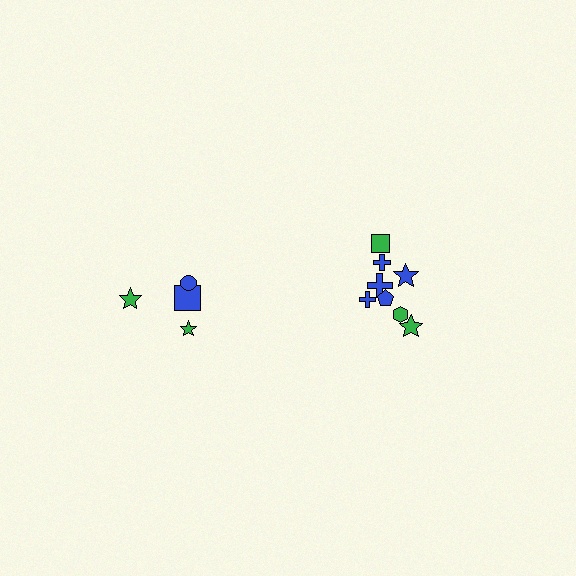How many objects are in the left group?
There are 4 objects.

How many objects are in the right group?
There are 8 objects.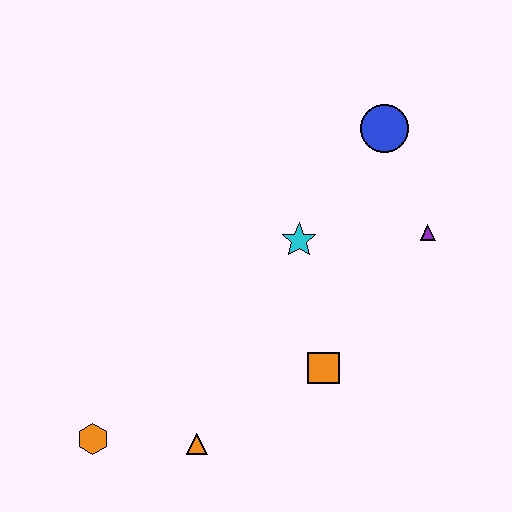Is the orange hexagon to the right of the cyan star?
No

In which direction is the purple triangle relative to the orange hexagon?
The purple triangle is to the right of the orange hexagon.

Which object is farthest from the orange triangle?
The blue circle is farthest from the orange triangle.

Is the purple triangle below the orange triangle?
No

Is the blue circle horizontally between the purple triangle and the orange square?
Yes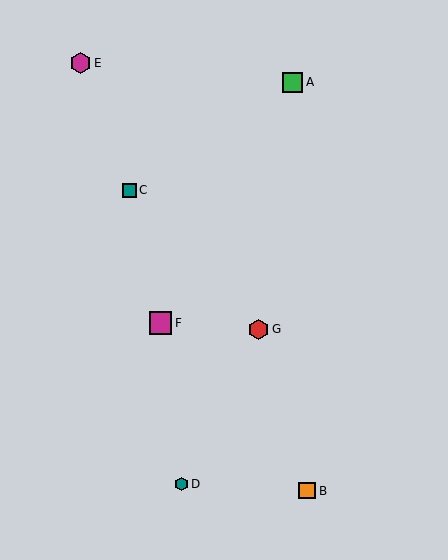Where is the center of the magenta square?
The center of the magenta square is at (161, 323).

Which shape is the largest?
The magenta square (labeled F) is the largest.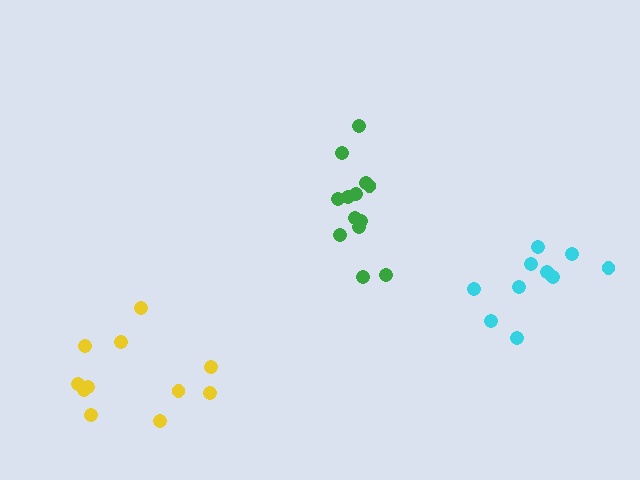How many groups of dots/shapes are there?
There are 3 groups.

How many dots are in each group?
Group 1: 13 dots, Group 2: 11 dots, Group 3: 11 dots (35 total).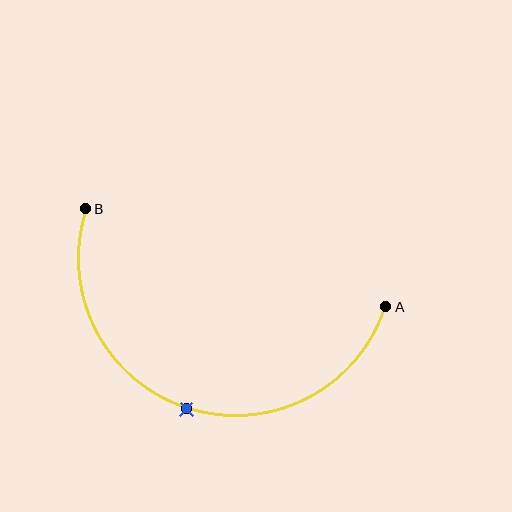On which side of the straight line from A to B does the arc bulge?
The arc bulges below the straight line connecting A and B.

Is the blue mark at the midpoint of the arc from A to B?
Yes. The blue mark lies on the arc at equal arc-length from both A and B — it is the arc midpoint.